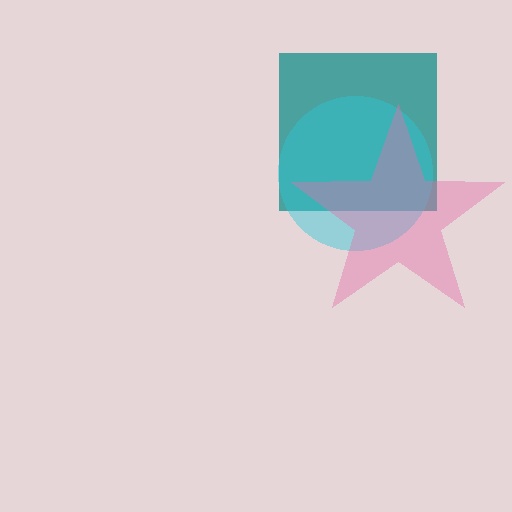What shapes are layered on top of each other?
The layered shapes are: a teal square, a cyan circle, a pink star.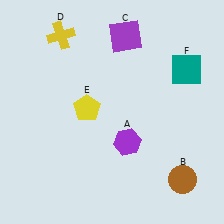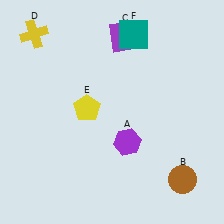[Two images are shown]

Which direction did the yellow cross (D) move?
The yellow cross (D) moved left.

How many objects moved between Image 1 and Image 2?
2 objects moved between the two images.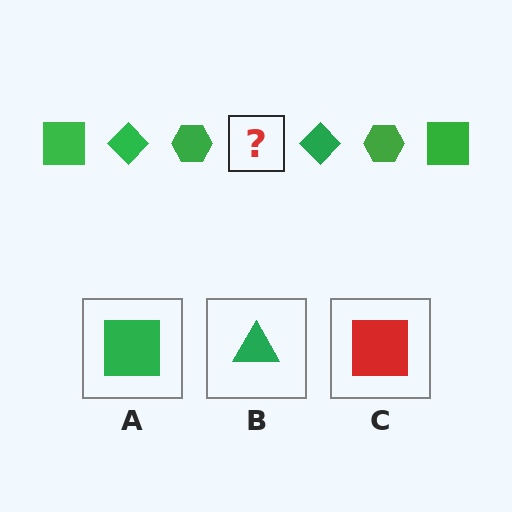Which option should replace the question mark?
Option A.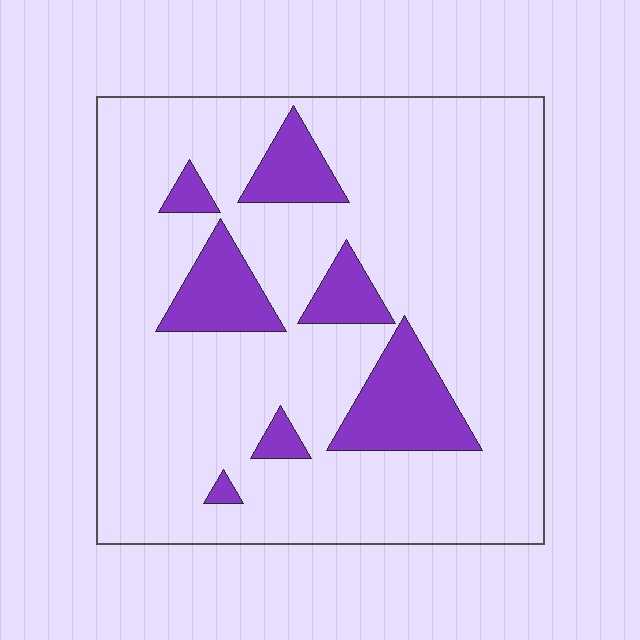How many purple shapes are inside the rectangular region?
7.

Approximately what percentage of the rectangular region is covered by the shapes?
Approximately 15%.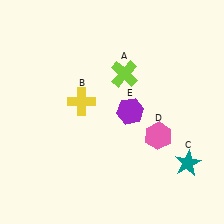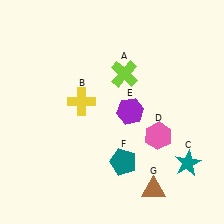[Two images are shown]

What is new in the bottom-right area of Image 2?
A teal pentagon (F) was added in the bottom-right area of Image 2.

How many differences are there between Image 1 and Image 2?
There are 2 differences between the two images.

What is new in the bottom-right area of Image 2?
A brown triangle (G) was added in the bottom-right area of Image 2.